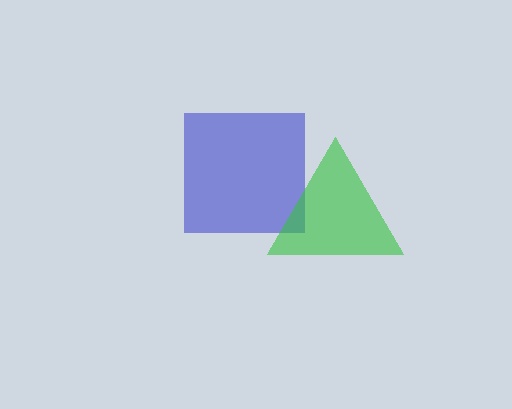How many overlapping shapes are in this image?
There are 2 overlapping shapes in the image.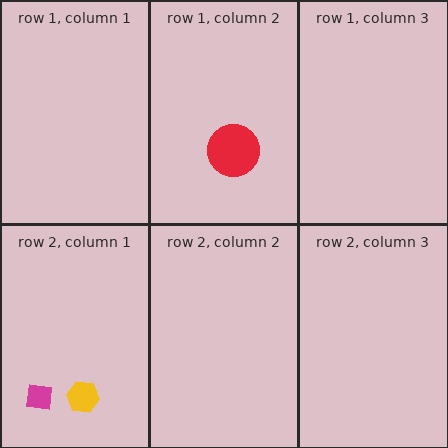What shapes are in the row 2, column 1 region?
The yellow hexagon, the magenta square.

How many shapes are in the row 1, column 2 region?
1.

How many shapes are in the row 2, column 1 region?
2.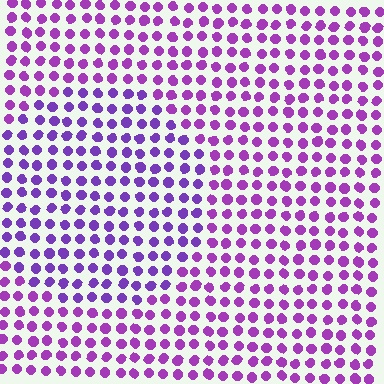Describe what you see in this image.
The image is filled with small purple elements in a uniform arrangement. A circle-shaped region is visible where the elements are tinted to a slightly different hue, forming a subtle color boundary.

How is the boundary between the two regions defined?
The boundary is defined purely by a slight shift in hue (about 22 degrees). Spacing, size, and orientation are identical on both sides.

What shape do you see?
I see a circle.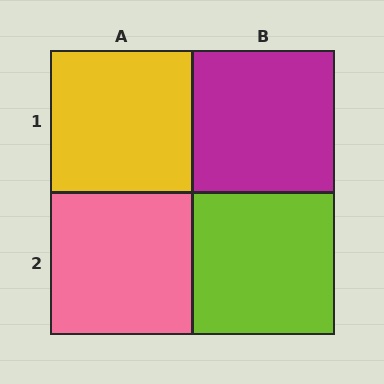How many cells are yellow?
1 cell is yellow.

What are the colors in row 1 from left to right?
Yellow, magenta.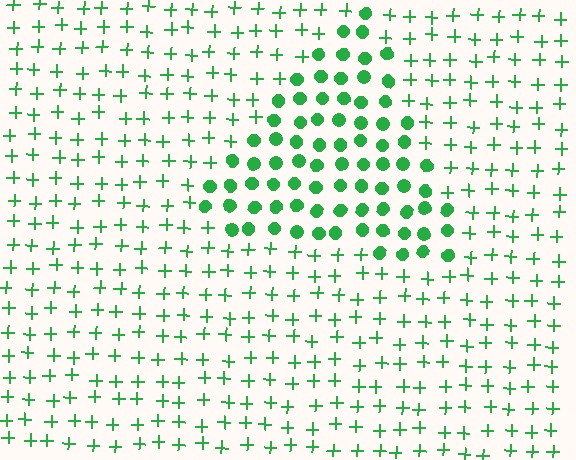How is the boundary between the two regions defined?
The boundary is defined by a change in element shape: circles inside vs. plus signs outside. All elements share the same color and spacing.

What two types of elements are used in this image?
The image uses circles inside the triangle region and plus signs outside it.